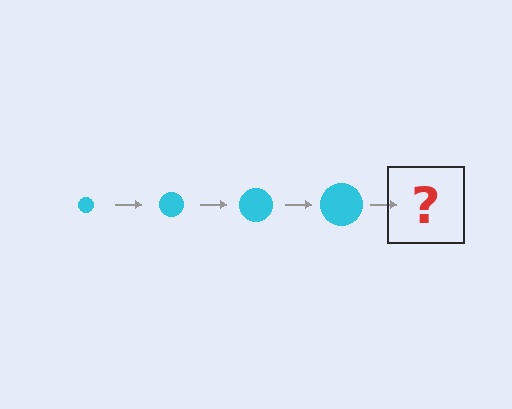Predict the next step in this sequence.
The next step is a cyan circle, larger than the previous one.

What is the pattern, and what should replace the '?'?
The pattern is that the circle gets progressively larger each step. The '?' should be a cyan circle, larger than the previous one.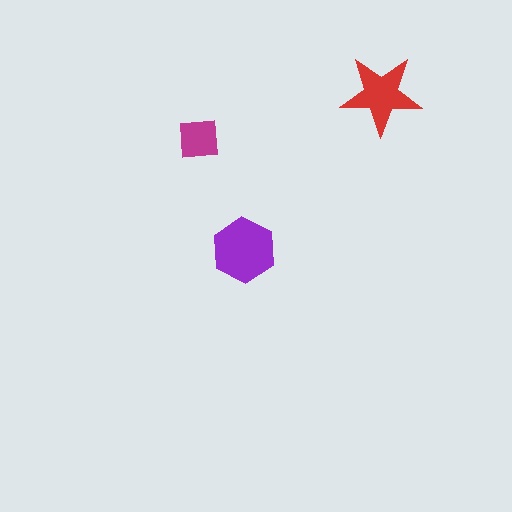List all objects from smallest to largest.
The magenta square, the red star, the purple hexagon.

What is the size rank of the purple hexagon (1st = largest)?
1st.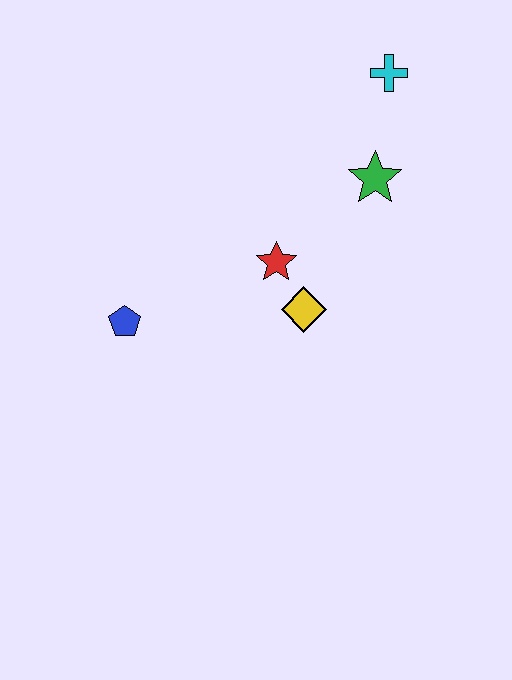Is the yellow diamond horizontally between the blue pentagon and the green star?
Yes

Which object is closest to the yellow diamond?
The red star is closest to the yellow diamond.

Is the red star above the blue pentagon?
Yes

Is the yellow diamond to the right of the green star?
No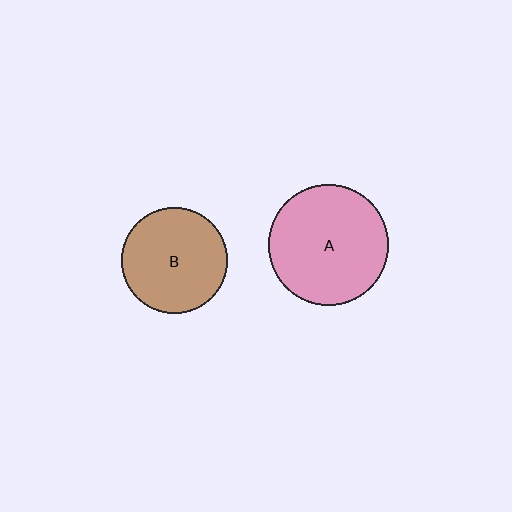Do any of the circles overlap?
No, none of the circles overlap.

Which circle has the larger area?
Circle A (pink).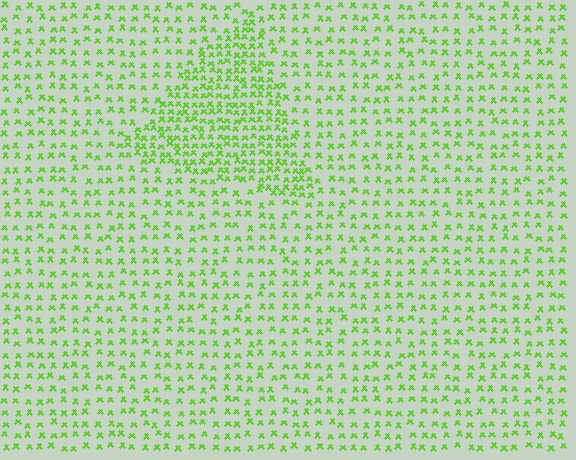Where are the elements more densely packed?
The elements are more densely packed inside the triangle boundary.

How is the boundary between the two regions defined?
The boundary is defined by a change in element density (approximately 2.0x ratio). All elements are the same color, size, and shape.